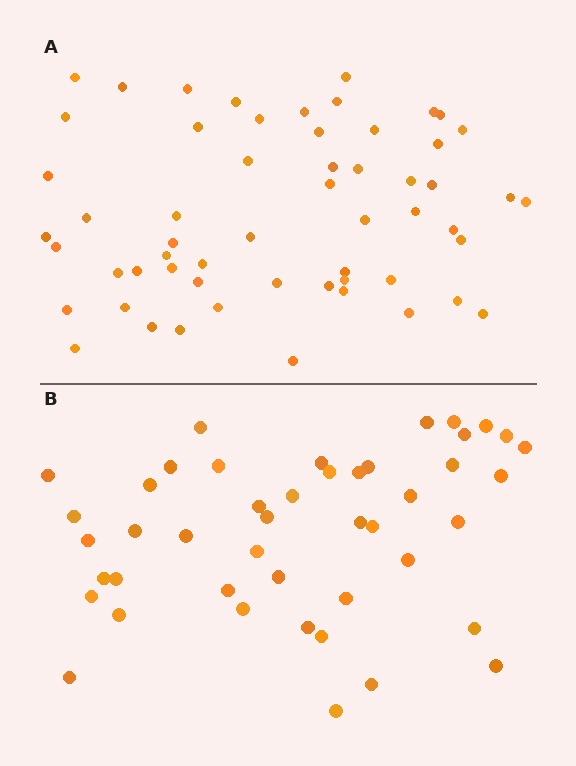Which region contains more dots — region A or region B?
Region A (the top region) has more dots.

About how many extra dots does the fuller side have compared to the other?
Region A has roughly 12 or so more dots than region B.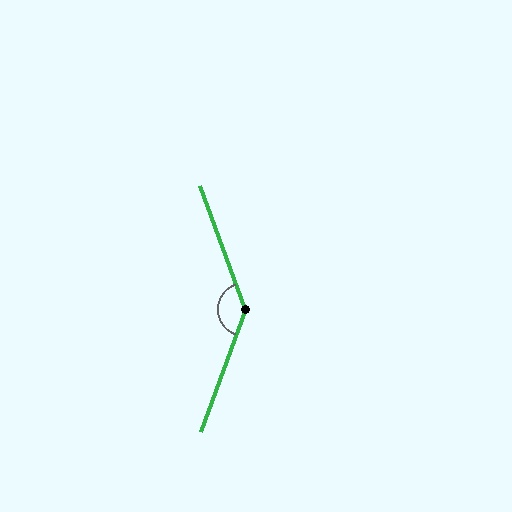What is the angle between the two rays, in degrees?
Approximately 140 degrees.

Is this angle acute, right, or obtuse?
It is obtuse.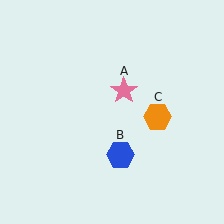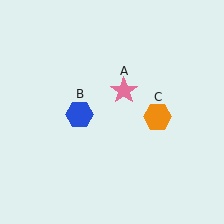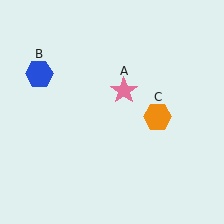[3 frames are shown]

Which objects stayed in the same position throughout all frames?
Pink star (object A) and orange hexagon (object C) remained stationary.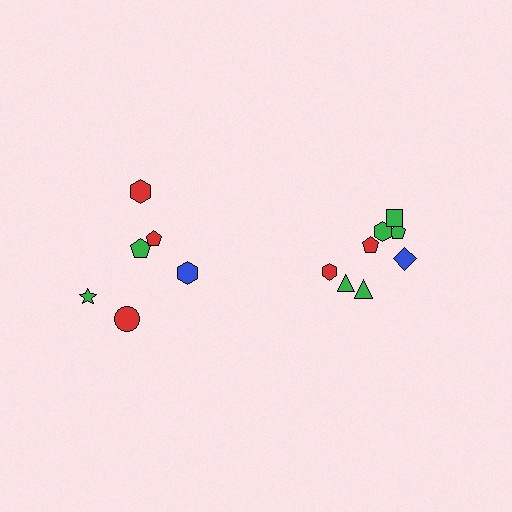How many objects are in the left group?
There are 6 objects.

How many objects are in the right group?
There are 8 objects.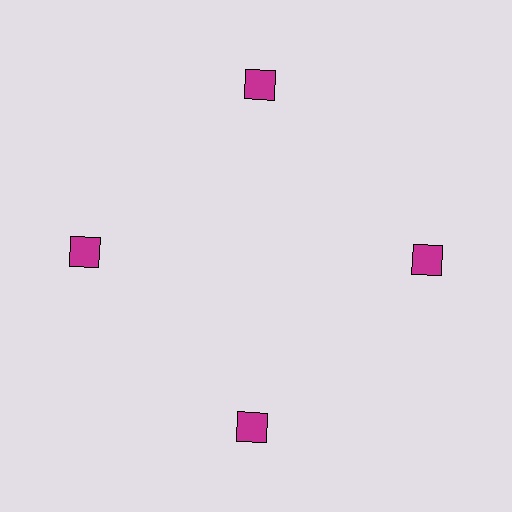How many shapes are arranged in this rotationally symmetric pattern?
There are 4 shapes, arranged in 4 groups of 1.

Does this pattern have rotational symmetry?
Yes, this pattern has 4-fold rotational symmetry. It looks the same after rotating 90 degrees around the center.